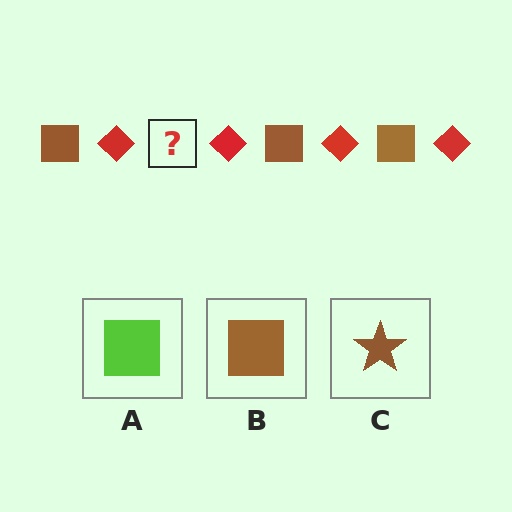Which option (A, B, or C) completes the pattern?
B.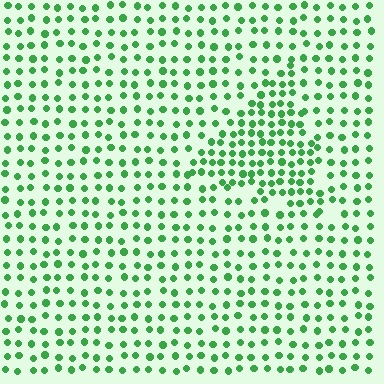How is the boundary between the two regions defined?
The boundary is defined by a change in element density (approximately 1.7x ratio). All elements are the same color, size, and shape.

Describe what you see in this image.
The image contains small green elements arranged at two different densities. A triangle-shaped region is visible where the elements are more densely packed than the surrounding area.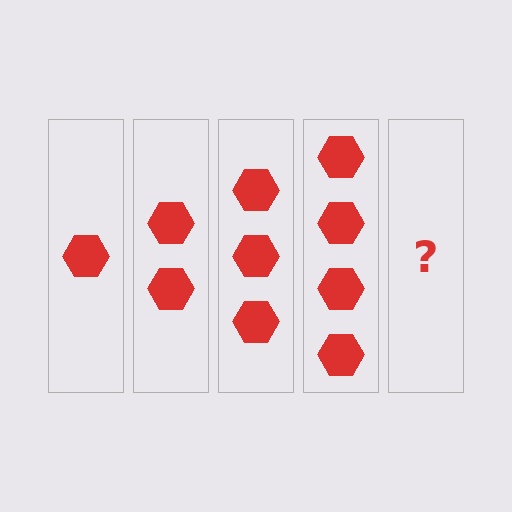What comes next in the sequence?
The next element should be 5 hexagons.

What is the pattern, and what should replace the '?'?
The pattern is that each step adds one more hexagon. The '?' should be 5 hexagons.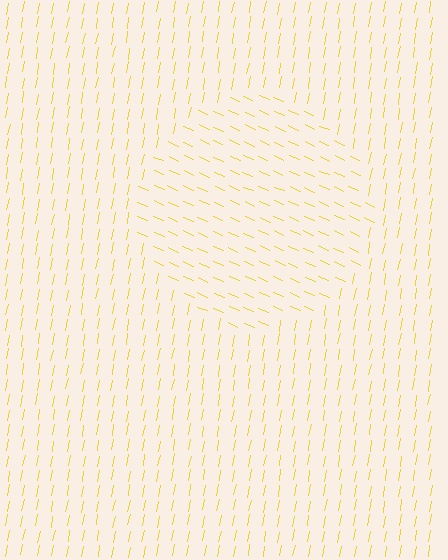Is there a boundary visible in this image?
Yes, there is a texture boundary formed by a change in line orientation.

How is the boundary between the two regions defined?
The boundary is defined purely by a change in line orientation (approximately 76 degrees difference). All lines are the same color and thickness.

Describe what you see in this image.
The image is filled with small yellow line segments. A circle region in the image has lines oriented differently from the surrounding lines, creating a visible texture boundary.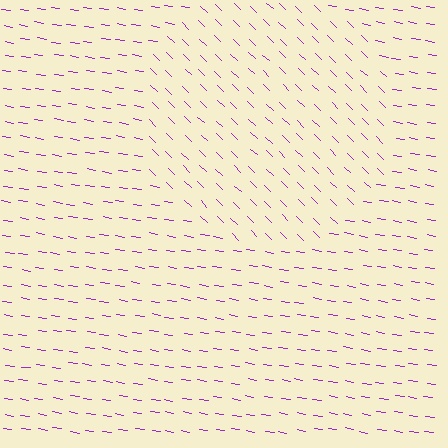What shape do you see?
I see a circle.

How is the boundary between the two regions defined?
The boundary is defined purely by a change in line orientation (approximately 36 degrees difference). All lines are the same color and thickness.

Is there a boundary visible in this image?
Yes, there is a texture boundary formed by a change in line orientation.